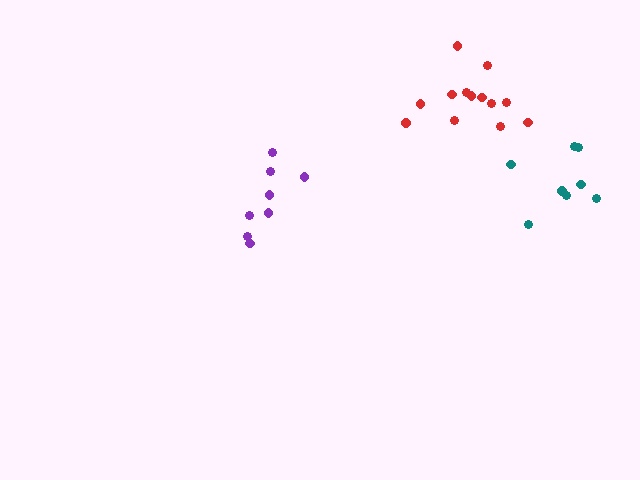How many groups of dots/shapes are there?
There are 3 groups.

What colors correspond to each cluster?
The clusters are colored: red, purple, teal.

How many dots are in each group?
Group 1: 13 dots, Group 2: 8 dots, Group 3: 8 dots (29 total).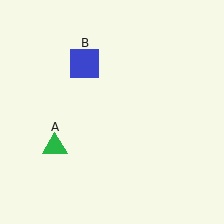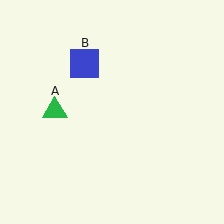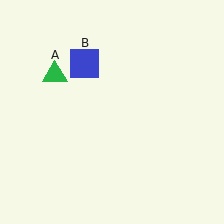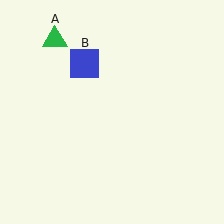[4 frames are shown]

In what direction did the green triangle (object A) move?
The green triangle (object A) moved up.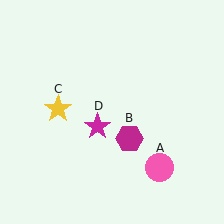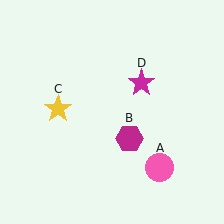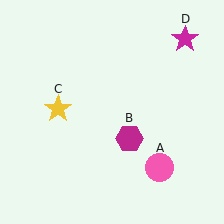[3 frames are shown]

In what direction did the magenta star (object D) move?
The magenta star (object D) moved up and to the right.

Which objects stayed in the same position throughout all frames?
Pink circle (object A) and magenta hexagon (object B) and yellow star (object C) remained stationary.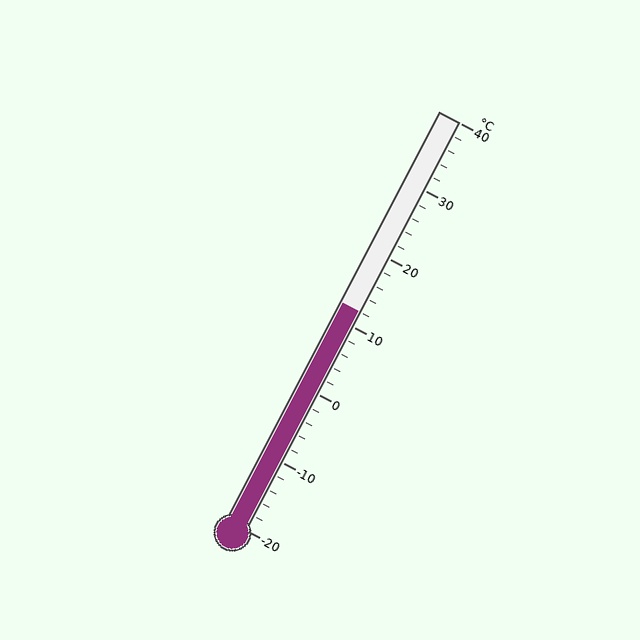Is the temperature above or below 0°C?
The temperature is above 0°C.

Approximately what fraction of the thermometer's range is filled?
The thermometer is filled to approximately 55% of its range.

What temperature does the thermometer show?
The thermometer shows approximately 12°C.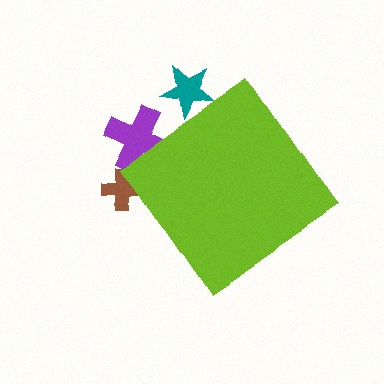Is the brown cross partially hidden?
Yes, the brown cross is partially hidden behind the lime diamond.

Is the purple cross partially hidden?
Yes, the purple cross is partially hidden behind the lime diamond.